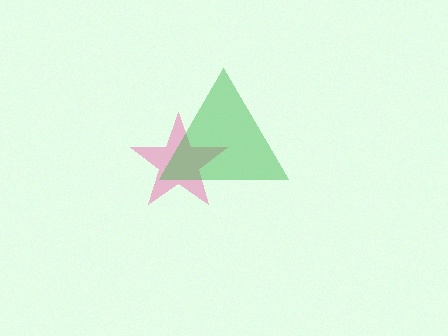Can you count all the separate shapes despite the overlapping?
Yes, there are 2 separate shapes.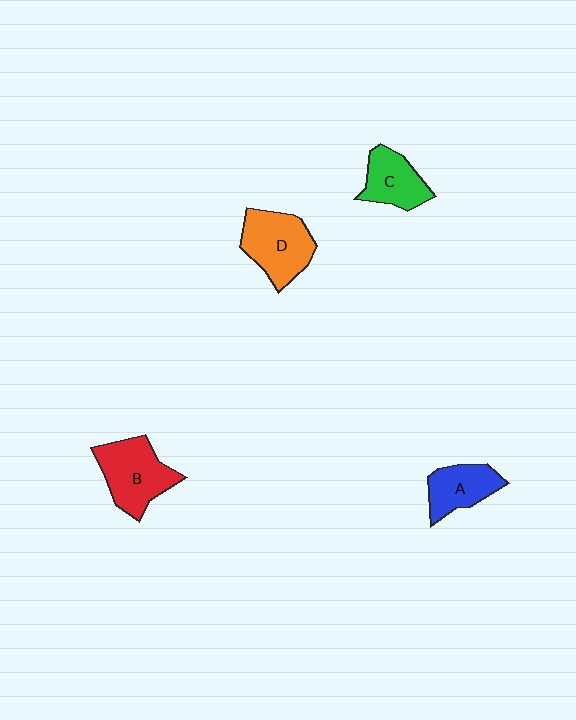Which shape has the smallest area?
Shape C (green).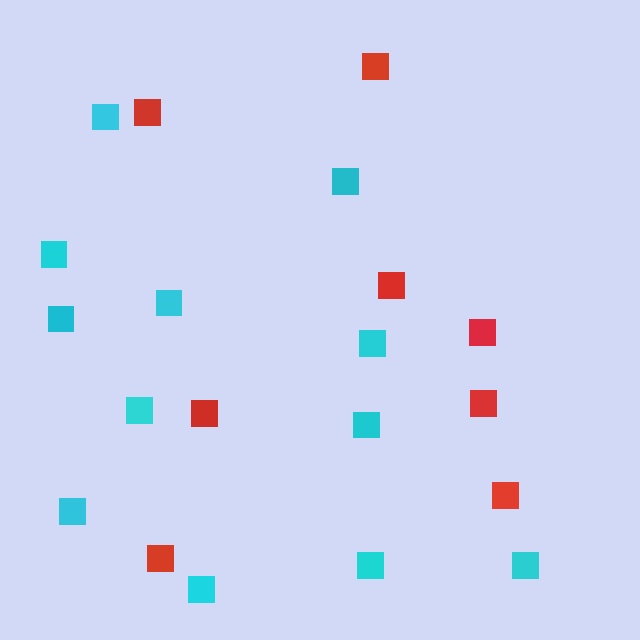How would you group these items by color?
There are 2 groups: one group of red squares (8) and one group of cyan squares (12).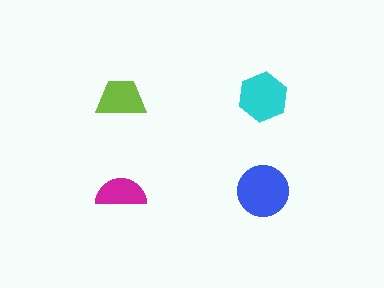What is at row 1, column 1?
A lime trapezoid.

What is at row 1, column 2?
A cyan hexagon.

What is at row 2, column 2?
A blue circle.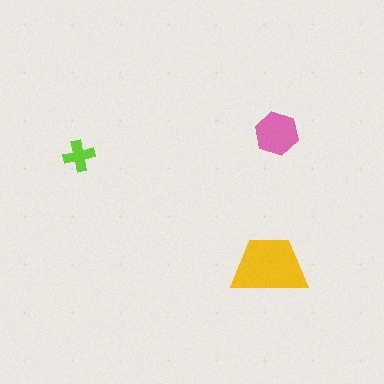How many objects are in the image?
There are 3 objects in the image.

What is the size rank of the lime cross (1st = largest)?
3rd.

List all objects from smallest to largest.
The lime cross, the pink hexagon, the yellow trapezoid.